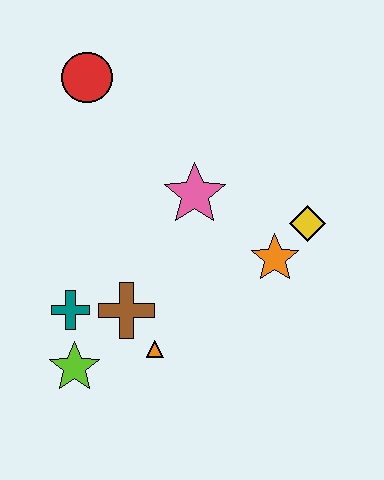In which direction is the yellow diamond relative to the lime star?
The yellow diamond is to the right of the lime star.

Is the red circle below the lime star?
No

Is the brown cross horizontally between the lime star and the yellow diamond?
Yes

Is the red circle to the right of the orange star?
No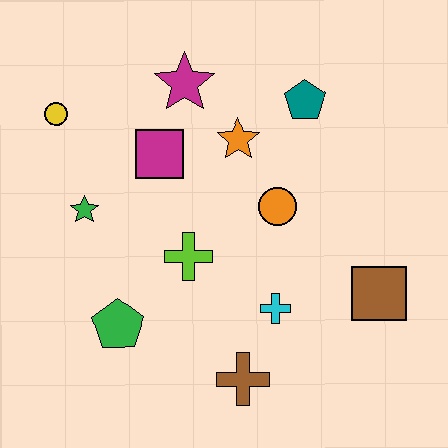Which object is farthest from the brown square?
The yellow circle is farthest from the brown square.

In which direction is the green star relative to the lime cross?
The green star is to the left of the lime cross.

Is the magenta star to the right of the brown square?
No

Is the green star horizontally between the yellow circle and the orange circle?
Yes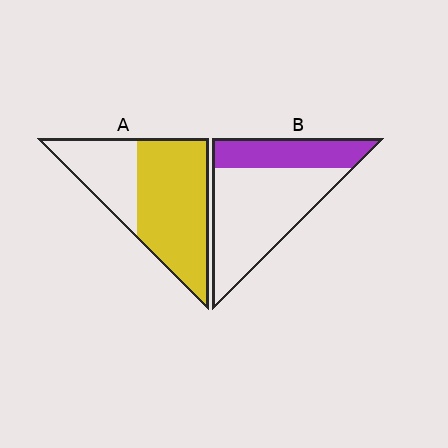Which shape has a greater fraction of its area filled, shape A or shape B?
Shape A.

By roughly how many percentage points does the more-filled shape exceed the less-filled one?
By roughly 35 percentage points (A over B).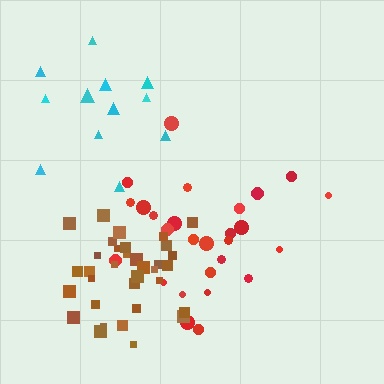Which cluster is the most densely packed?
Brown.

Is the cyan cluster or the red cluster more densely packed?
Red.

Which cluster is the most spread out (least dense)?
Cyan.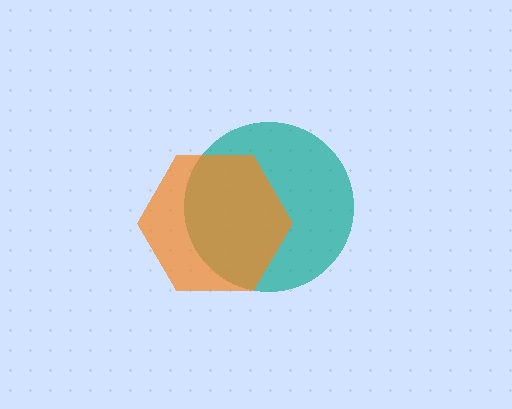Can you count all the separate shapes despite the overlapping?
Yes, there are 2 separate shapes.